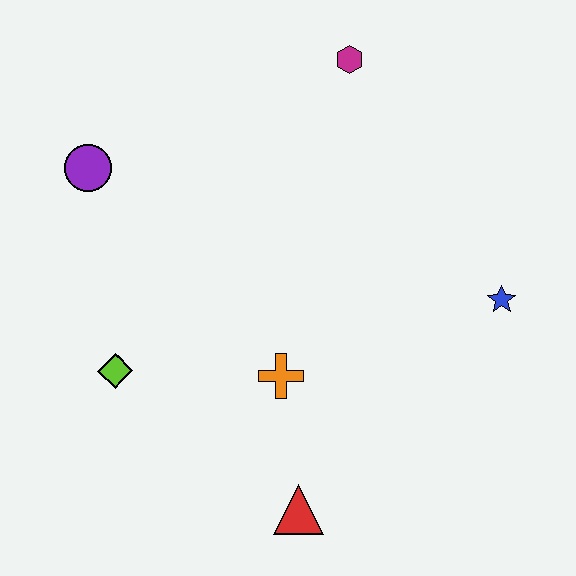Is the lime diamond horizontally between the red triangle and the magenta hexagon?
No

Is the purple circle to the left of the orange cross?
Yes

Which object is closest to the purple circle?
The lime diamond is closest to the purple circle.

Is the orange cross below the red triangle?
No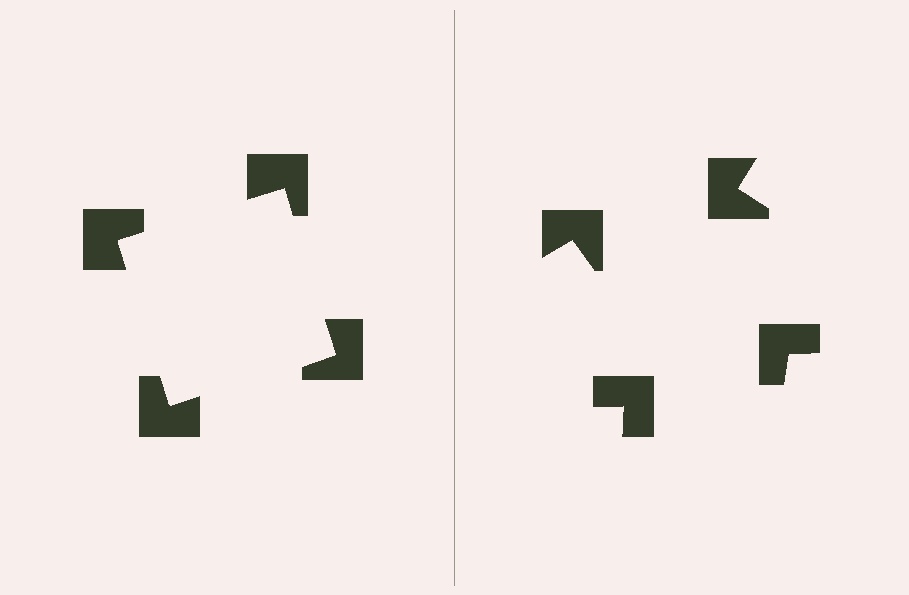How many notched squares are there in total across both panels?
8 — 4 on each side.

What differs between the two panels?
The notched squares are positioned identically on both sides; only the wedge orientations differ. On the left they align to a square; on the right they are misaligned.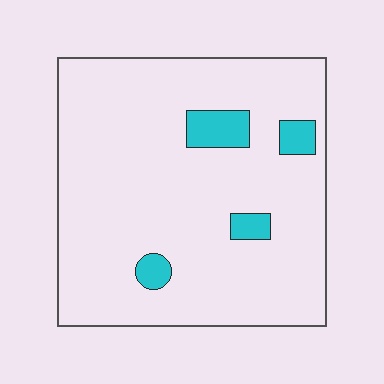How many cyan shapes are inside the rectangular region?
4.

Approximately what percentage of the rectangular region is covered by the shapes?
Approximately 10%.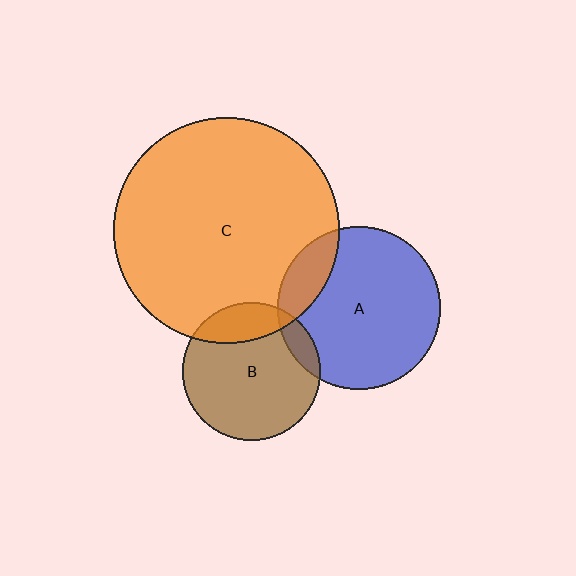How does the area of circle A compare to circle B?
Approximately 1.4 times.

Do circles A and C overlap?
Yes.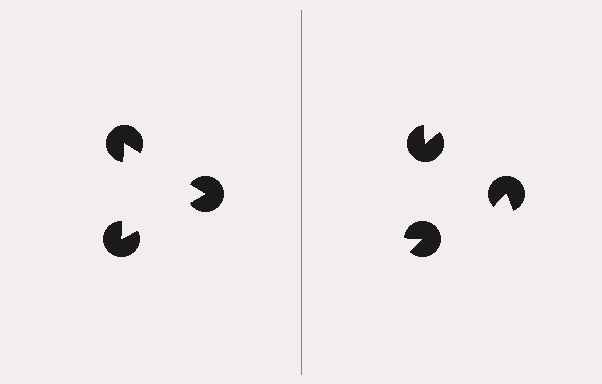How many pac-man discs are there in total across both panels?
6 — 3 on each side.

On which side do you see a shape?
An illusory triangle appears on the left side. On the right side the wedge cuts are rotated, so no coherent shape forms.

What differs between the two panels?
The pac-man discs are positioned identically on both sides; only the wedge orientations differ. On the left they align to a triangle; on the right they are misaligned.